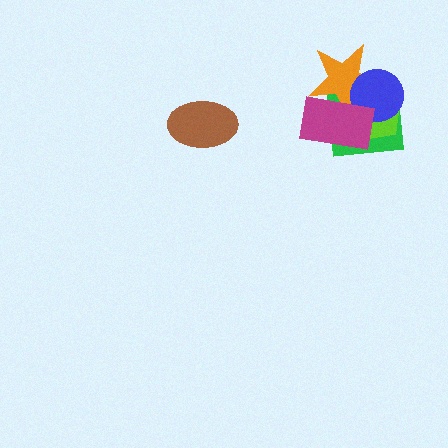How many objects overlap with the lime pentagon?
4 objects overlap with the lime pentagon.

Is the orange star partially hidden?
Yes, it is partially covered by another shape.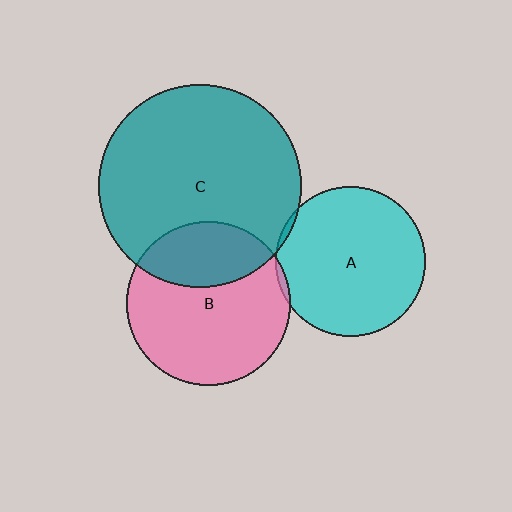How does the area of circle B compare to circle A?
Approximately 1.2 times.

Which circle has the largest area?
Circle C (teal).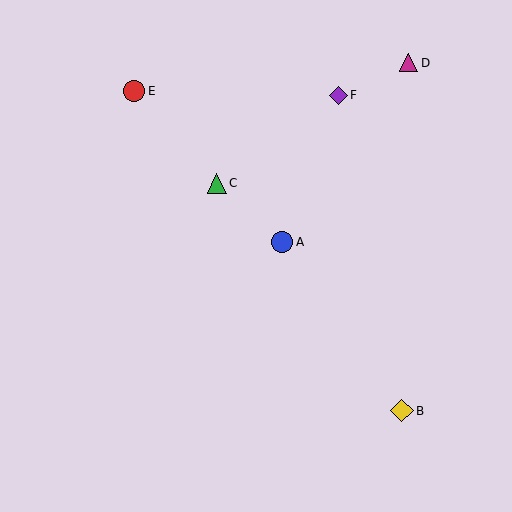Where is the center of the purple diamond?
The center of the purple diamond is at (339, 95).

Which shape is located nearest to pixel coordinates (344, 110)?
The purple diamond (labeled F) at (339, 95) is nearest to that location.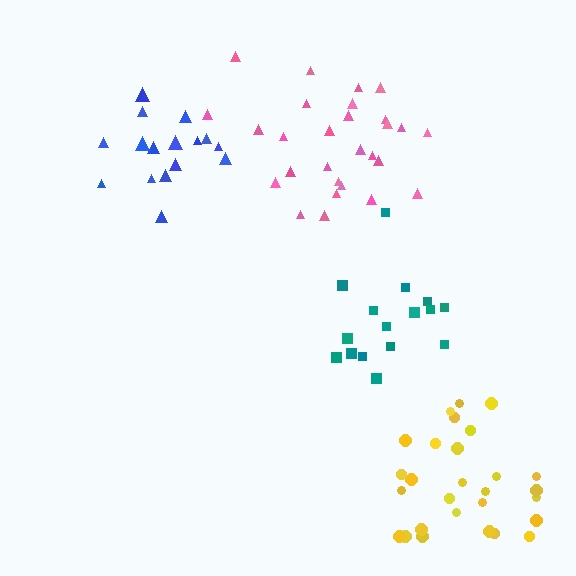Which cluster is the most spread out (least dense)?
Yellow.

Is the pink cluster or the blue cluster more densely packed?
Blue.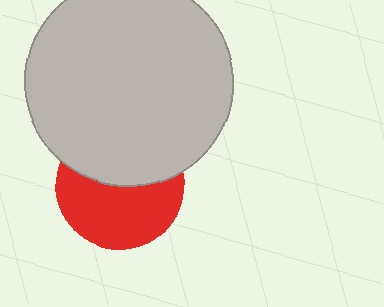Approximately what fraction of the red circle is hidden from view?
Roughly 45% of the red circle is hidden behind the light gray circle.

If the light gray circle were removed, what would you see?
You would see the complete red circle.